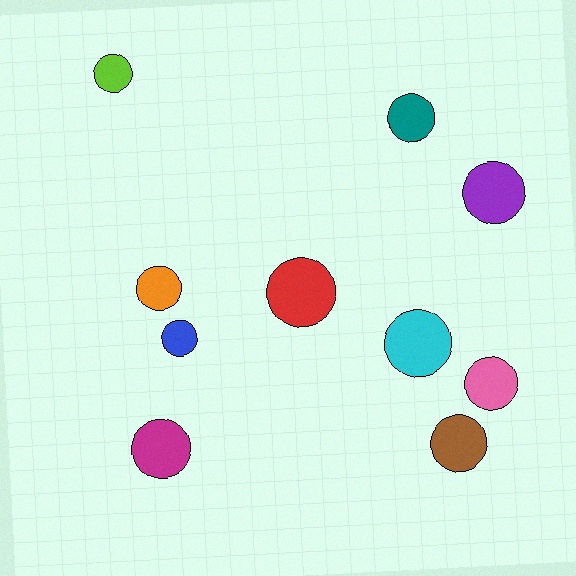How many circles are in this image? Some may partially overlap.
There are 10 circles.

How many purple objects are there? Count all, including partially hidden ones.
There is 1 purple object.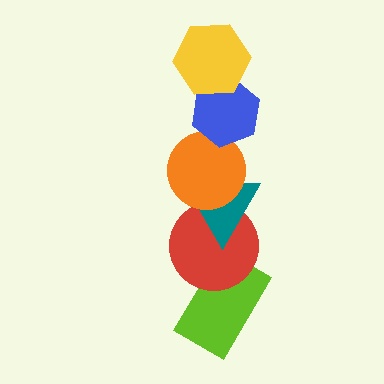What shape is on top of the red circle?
The teal triangle is on top of the red circle.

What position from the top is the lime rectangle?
The lime rectangle is 6th from the top.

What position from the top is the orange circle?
The orange circle is 3rd from the top.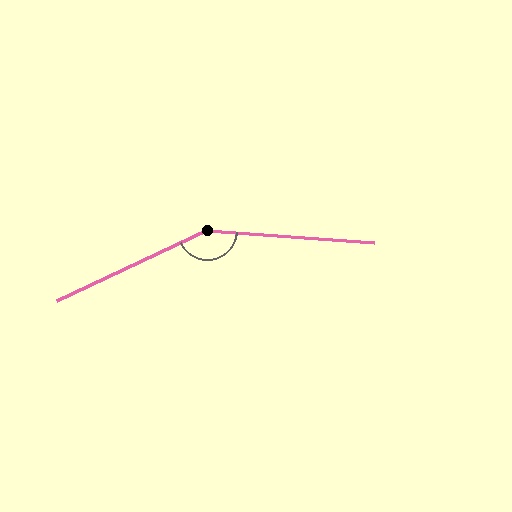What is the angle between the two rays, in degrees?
Approximately 150 degrees.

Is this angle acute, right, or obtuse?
It is obtuse.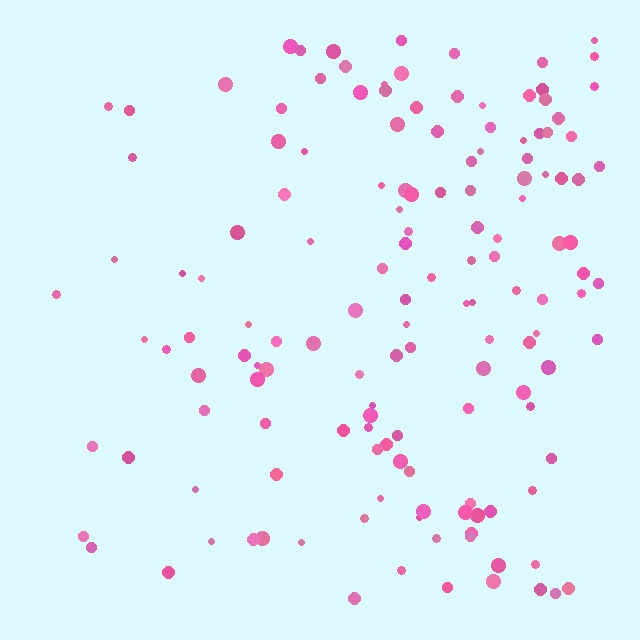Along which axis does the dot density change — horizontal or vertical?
Horizontal.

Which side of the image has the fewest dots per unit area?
The left.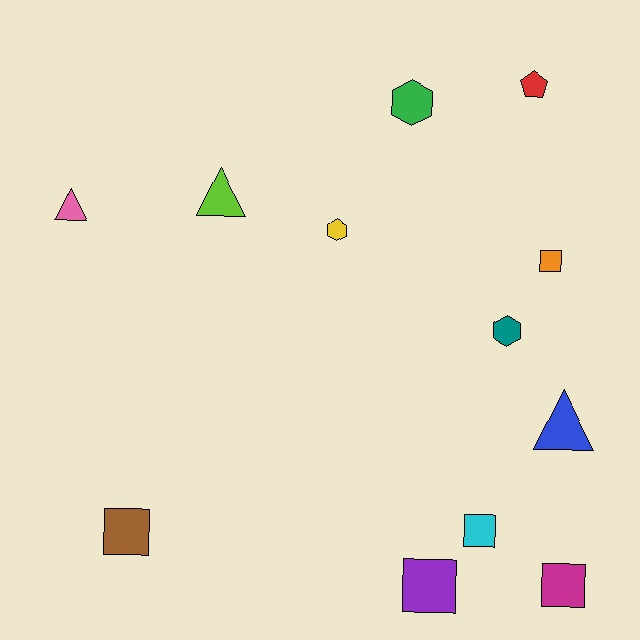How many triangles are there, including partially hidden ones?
There are 3 triangles.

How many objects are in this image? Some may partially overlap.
There are 12 objects.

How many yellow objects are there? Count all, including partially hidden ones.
There is 1 yellow object.